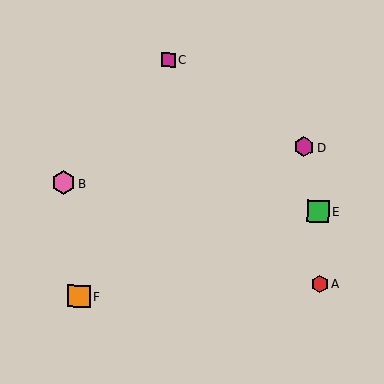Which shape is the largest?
The pink hexagon (labeled B) is the largest.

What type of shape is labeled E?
Shape E is a green square.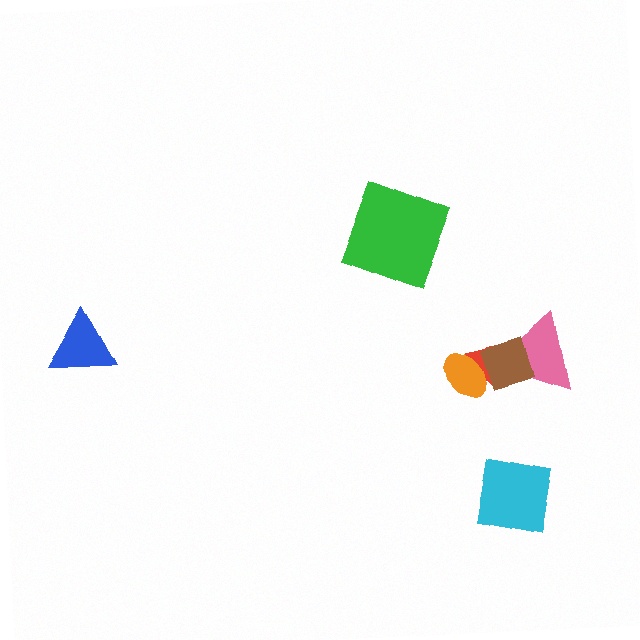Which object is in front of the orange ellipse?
The brown diamond is in front of the orange ellipse.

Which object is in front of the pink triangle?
The brown diamond is in front of the pink triangle.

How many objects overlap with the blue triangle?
0 objects overlap with the blue triangle.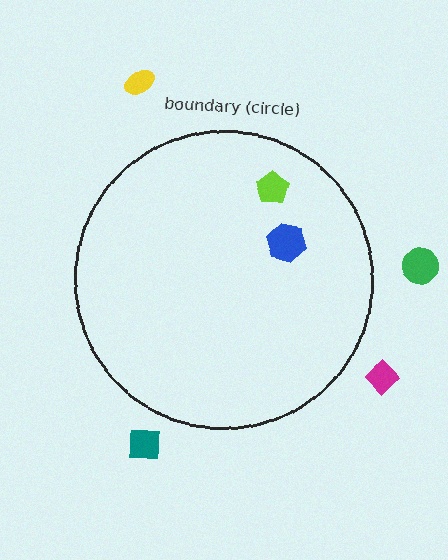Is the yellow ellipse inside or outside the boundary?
Outside.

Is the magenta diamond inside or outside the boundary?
Outside.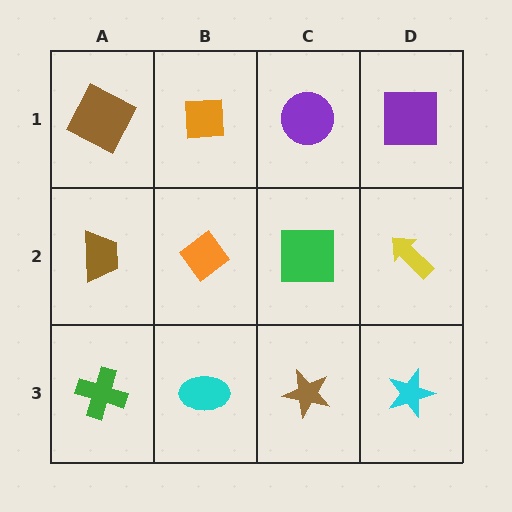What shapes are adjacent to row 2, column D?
A purple square (row 1, column D), a cyan star (row 3, column D), a green square (row 2, column C).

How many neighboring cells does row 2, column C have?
4.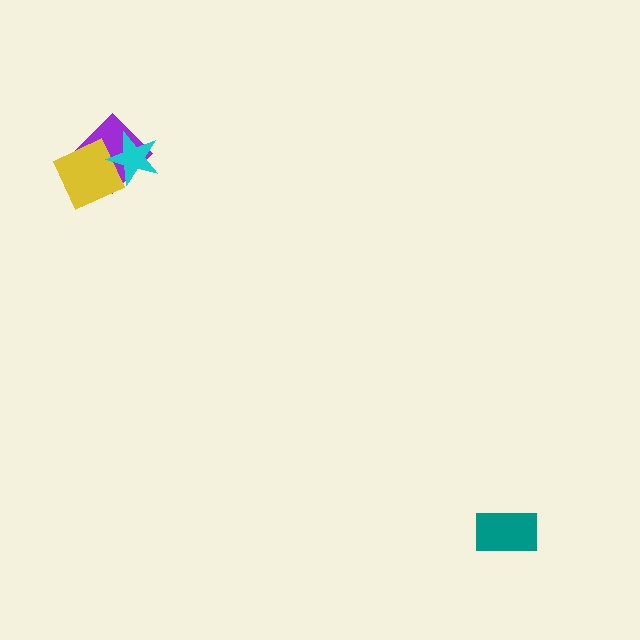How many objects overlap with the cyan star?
2 objects overlap with the cyan star.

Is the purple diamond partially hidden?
Yes, it is partially covered by another shape.